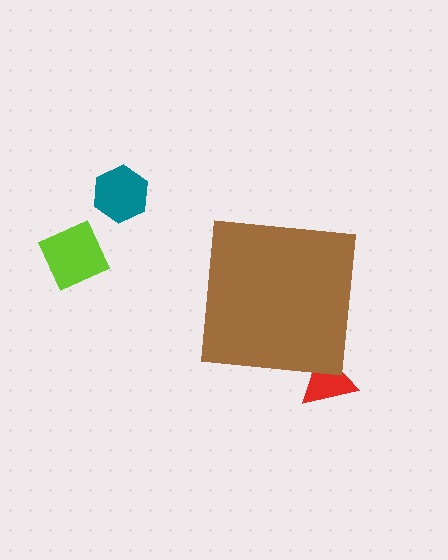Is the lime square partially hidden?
No, the lime square is fully visible.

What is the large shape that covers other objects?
A brown square.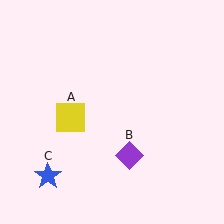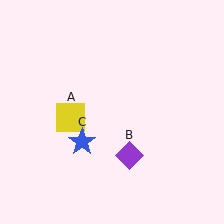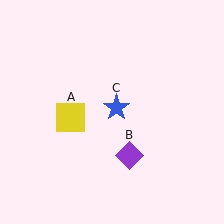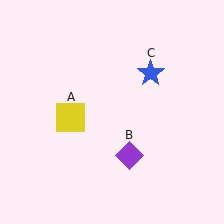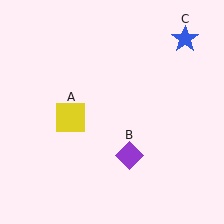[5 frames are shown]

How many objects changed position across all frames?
1 object changed position: blue star (object C).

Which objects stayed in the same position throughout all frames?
Yellow square (object A) and purple diamond (object B) remained stationary.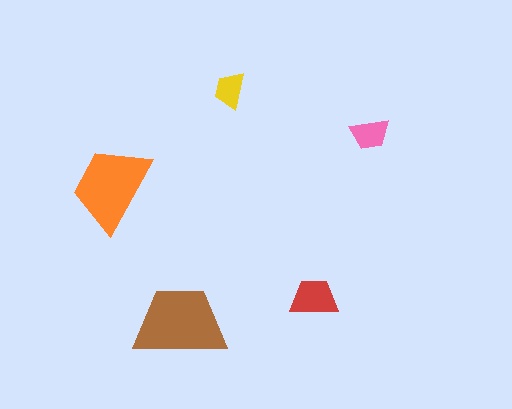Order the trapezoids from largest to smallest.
the brown one, the orange one, the red one, the pink one, the yellow one.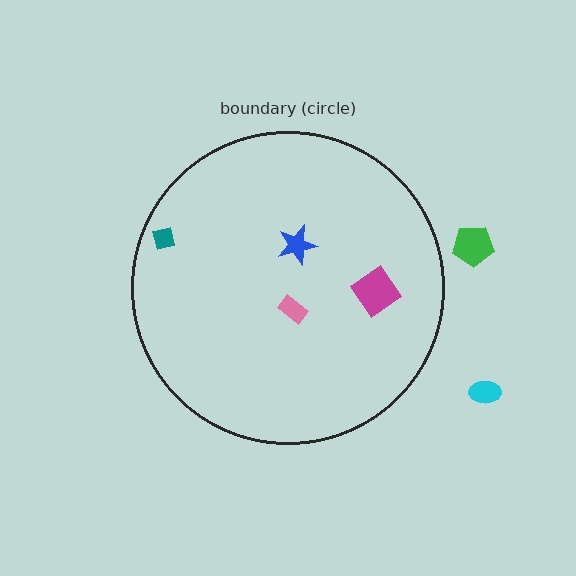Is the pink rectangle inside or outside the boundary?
Inside.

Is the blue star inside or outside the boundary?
Inside.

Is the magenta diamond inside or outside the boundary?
Inside.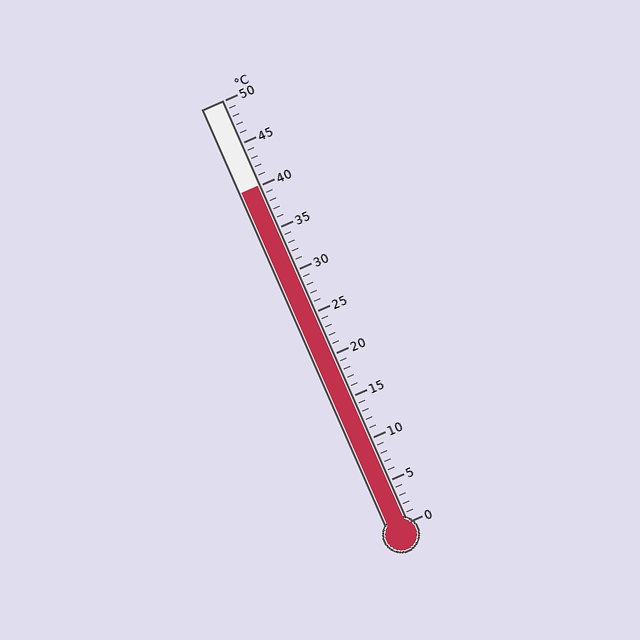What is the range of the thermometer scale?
The thermometer scale ranges from 0°C to 50°C.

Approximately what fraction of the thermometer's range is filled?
The thermometer is filled to approximately 80% of its range.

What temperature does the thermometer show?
The thermometer shows approximately 40°C.